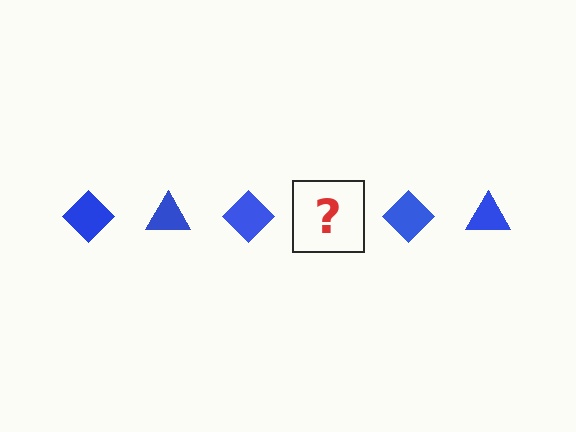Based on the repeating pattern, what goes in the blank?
The blank should be a blue triangle.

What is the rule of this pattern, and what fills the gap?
The rule is that the pattern cycles through diamond, triangle shapes in blue. The gap should be filled with a blue triangle.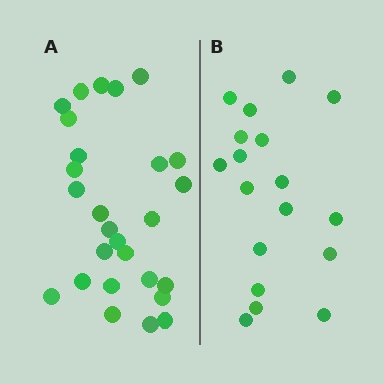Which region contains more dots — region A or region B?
Region A (the left region) has more dots.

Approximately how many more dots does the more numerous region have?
Region A has roughly 8 or so more dots than region B.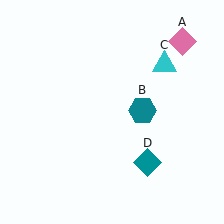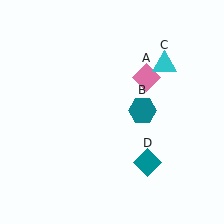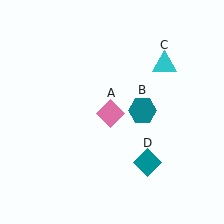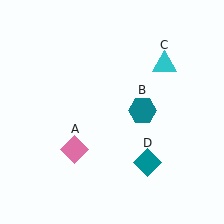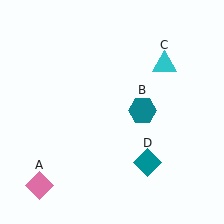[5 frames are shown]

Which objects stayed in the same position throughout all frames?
Teal hexagon (object B) and cyan triangle (object C) and teal diamond (object D) remained stationary.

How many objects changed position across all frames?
1 object changed position: pink diamond (object A).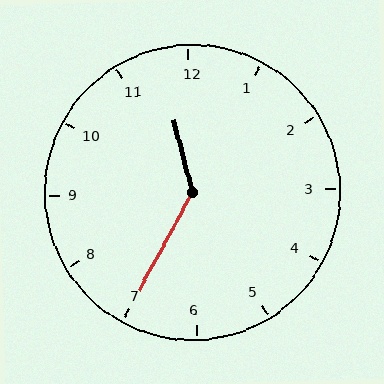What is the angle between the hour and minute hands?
Approximately 138 degrees.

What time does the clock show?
11:35.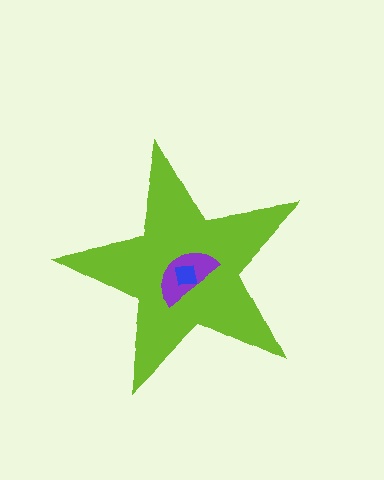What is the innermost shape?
The blue square.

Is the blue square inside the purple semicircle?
Yes.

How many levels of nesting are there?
3.